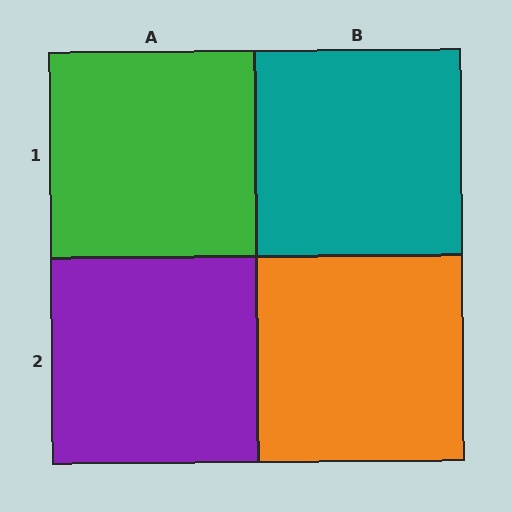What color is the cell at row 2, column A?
Purple.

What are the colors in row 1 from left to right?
Green, teal.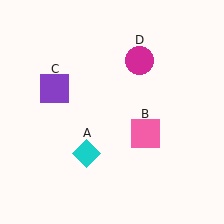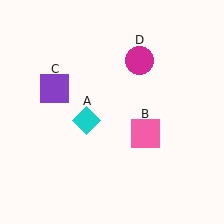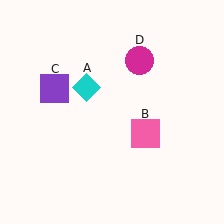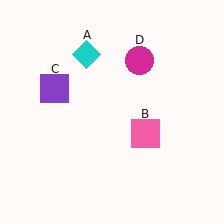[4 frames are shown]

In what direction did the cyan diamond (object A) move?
The cyan diamond (object A) moved up.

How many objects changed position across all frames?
1 object changed position: cyan diamond (object A).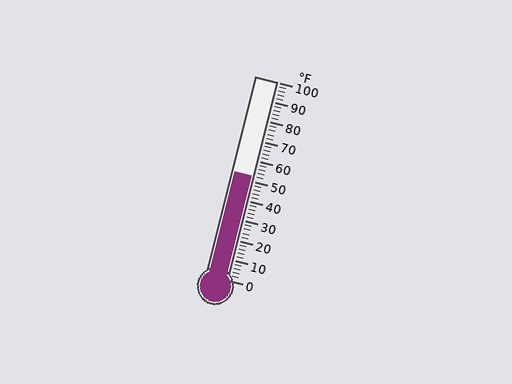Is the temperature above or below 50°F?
The temperature is above 50°F.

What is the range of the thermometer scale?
The thermometer scale ranges from 0°F to 100°F.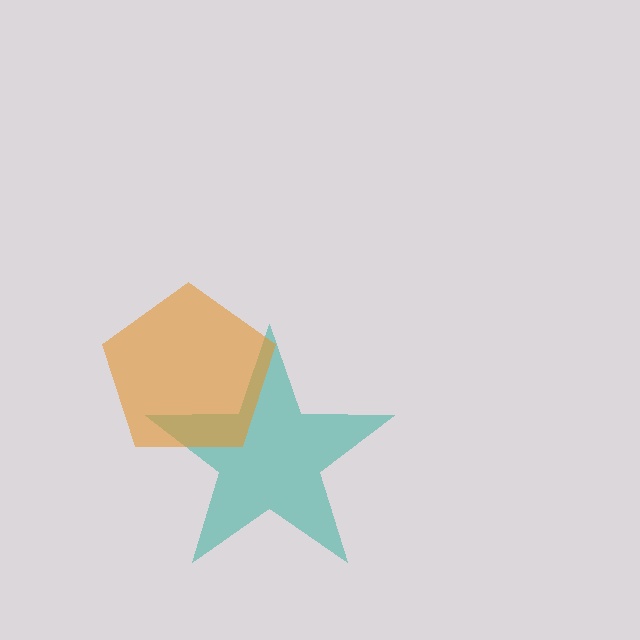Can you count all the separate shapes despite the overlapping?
Yes, there are 2 separate shapes.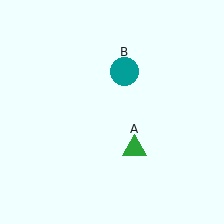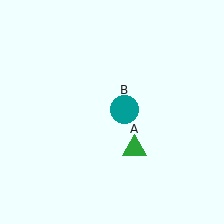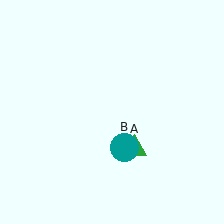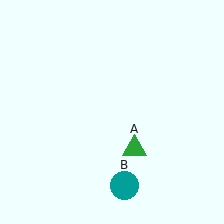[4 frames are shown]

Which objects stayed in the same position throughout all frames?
Green triangle (object A) remained stationary.